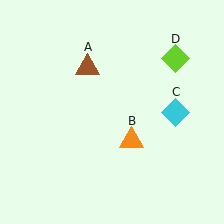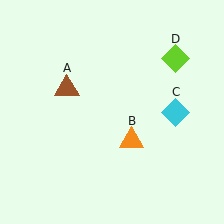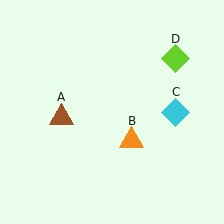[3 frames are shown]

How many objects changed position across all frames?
1 object changed position: brown triangle (object A).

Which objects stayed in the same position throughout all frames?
Orange triangle (object B) and cyan diamond (object C) and lime diamond (object D) remained stationary.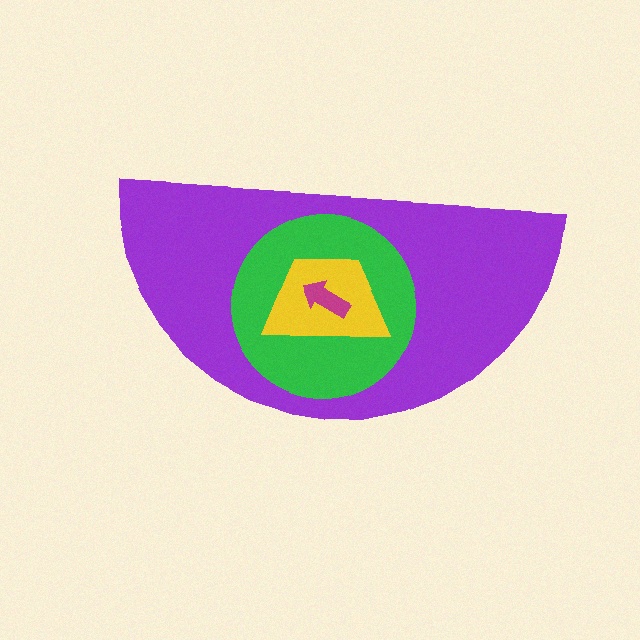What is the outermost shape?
The purple semicircle.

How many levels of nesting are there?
4.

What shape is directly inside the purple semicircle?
The green circle.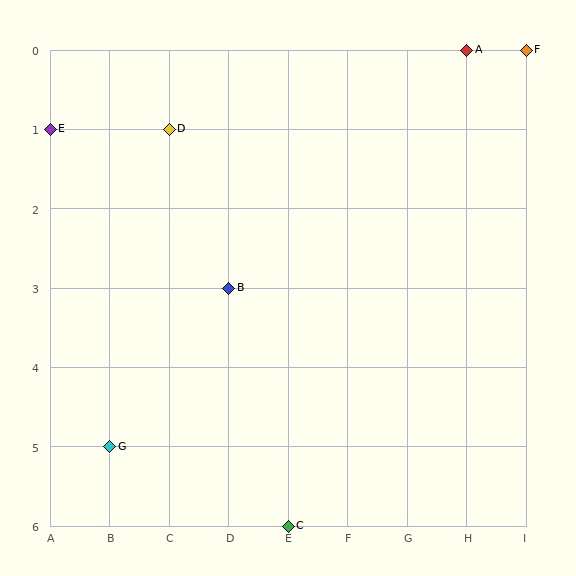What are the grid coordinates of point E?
Point E is at grid coordinates (A, 1).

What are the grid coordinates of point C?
Point C is at grid coordinates (E, 6).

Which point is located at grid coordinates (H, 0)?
Point A is at (H, 0).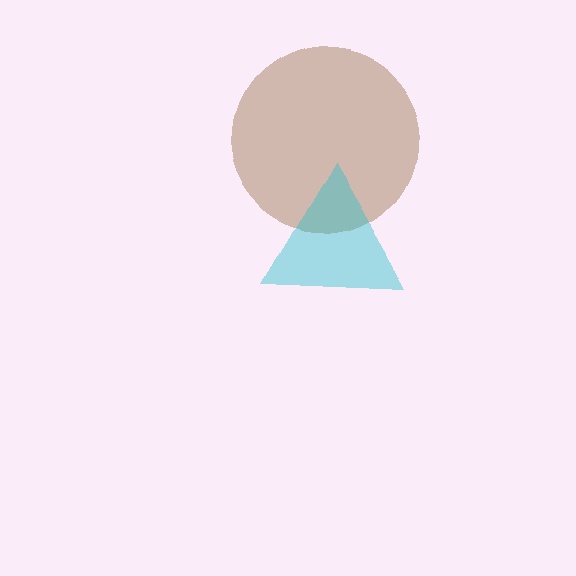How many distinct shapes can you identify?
There are 2 distinct shapes: a brown circle, a cyan triangle.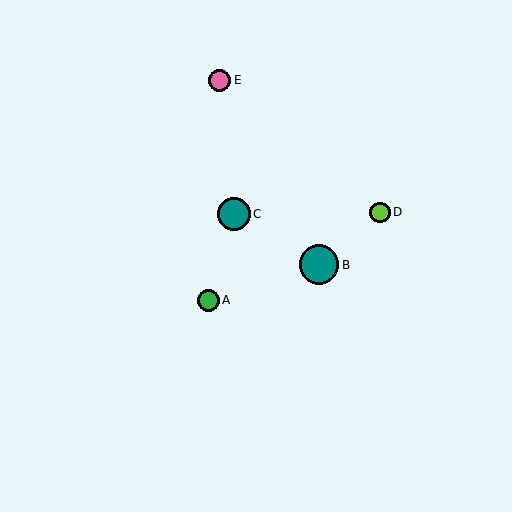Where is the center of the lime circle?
The center of the lime circle is at (380, 212).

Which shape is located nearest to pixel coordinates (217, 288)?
The green circle (labeled A) at (208, 300) is nearest to that location.